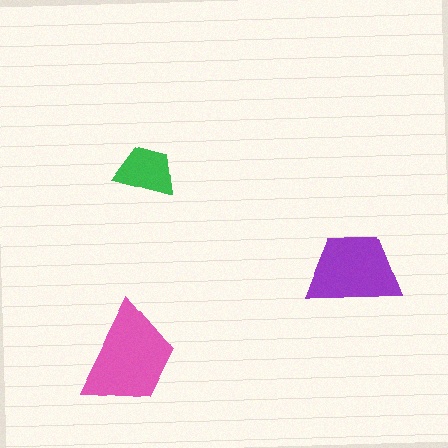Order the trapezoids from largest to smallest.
the pink one, the purple one, the green one.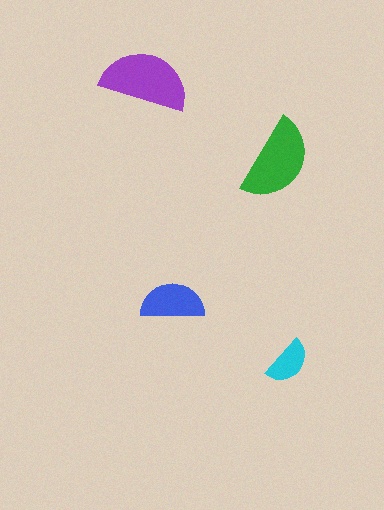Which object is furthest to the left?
The purple semicircle is leftmost.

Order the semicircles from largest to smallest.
the purple one, the green one, the blue one, the cyan one.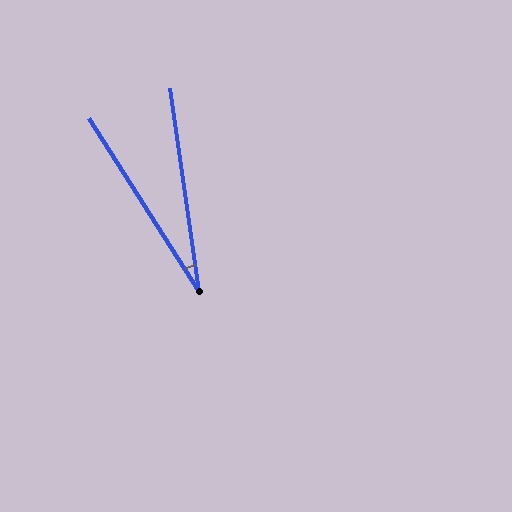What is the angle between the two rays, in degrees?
Approximately 25 degrees.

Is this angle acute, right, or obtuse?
It is acute.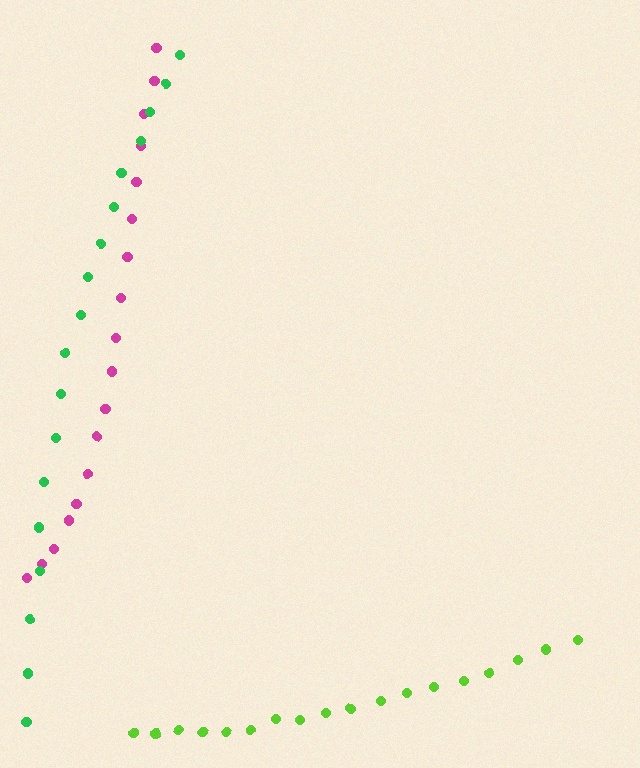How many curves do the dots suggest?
There are 3 distinct paths.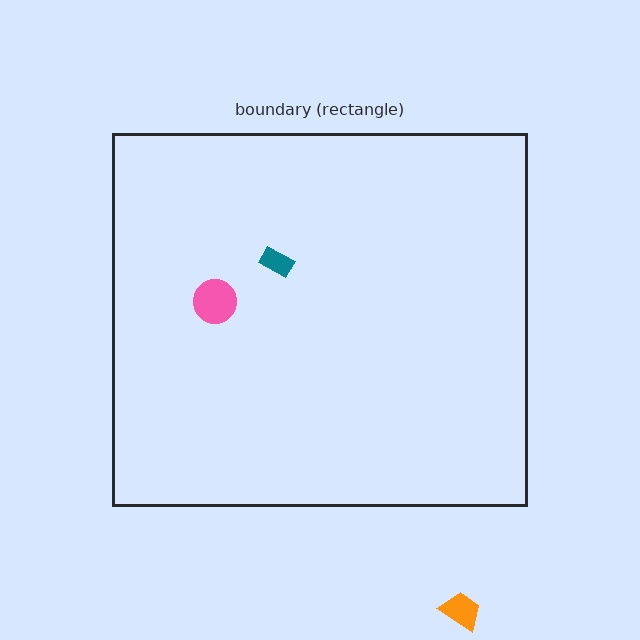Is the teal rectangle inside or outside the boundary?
Inside.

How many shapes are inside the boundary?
2 inside, 1 outside.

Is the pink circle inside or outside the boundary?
Inside.